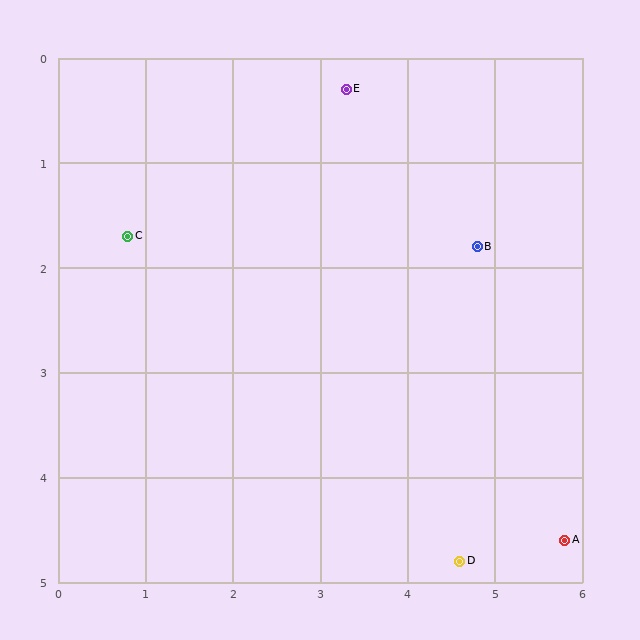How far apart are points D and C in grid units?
Points D and C are about 4.9 grid units apart.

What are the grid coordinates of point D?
Point D is at approximately (4.6, 4.8).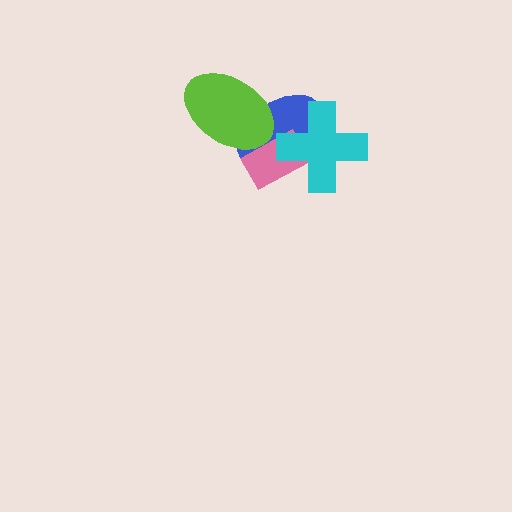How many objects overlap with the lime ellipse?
2 objects overlap with the lime ellipse.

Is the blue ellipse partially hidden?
Yes, it is partially covered by another shape.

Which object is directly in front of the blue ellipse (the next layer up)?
The pink rectangle is directly in front of the blue ellipse.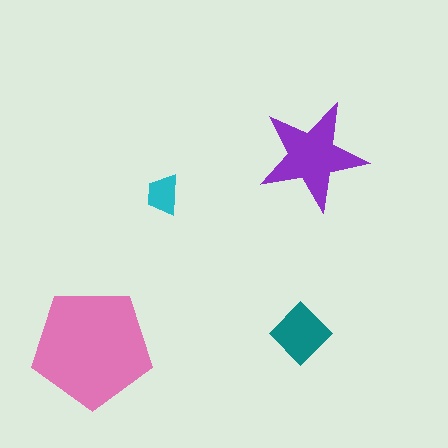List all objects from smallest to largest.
The cyan trapezoid, the teal diamond, the purple star, the pink pentagon.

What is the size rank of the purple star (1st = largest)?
2nd.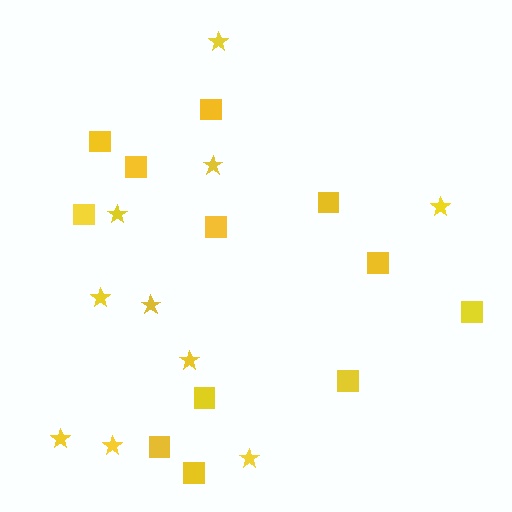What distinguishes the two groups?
There are 2 groups: one group of stars (10) and one group of squares (12).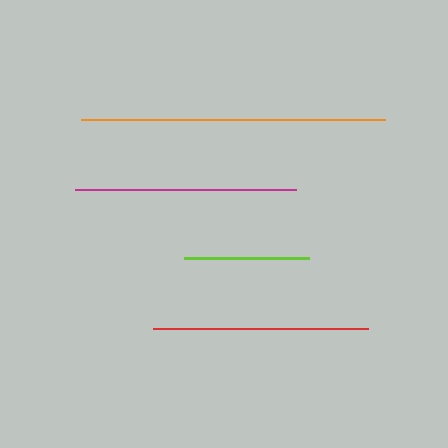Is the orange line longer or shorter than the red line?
The orange line is longer than the red line.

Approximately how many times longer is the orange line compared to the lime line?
The orange line is approximately 2.4 times the length of the lime line.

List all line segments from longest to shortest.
From longest to shortest: orange, magenta, red, lime.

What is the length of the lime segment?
The lime segment is approximately 125 pixels long.